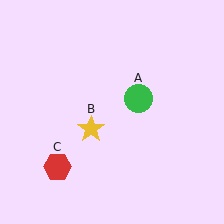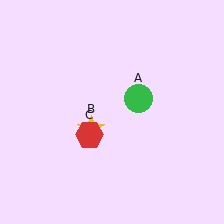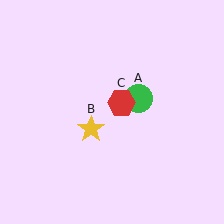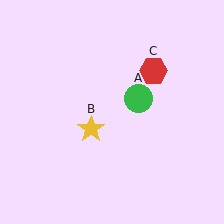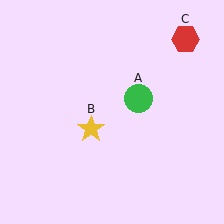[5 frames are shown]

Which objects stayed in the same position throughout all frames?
Green circle (object A) and yellow star (object B) remained stationary.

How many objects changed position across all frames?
1 object changed position: red hexagon (object C).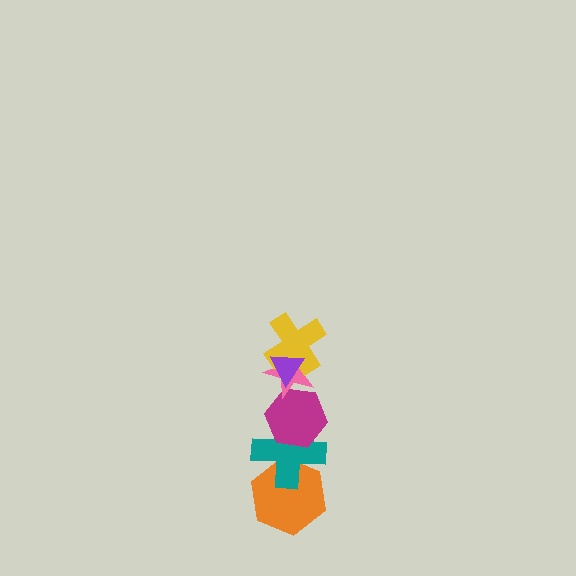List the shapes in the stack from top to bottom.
From top to bottom: the purple triangle, the yellow cross, the pink star, the magenta hexagon, the teal cross, the orange hexagon.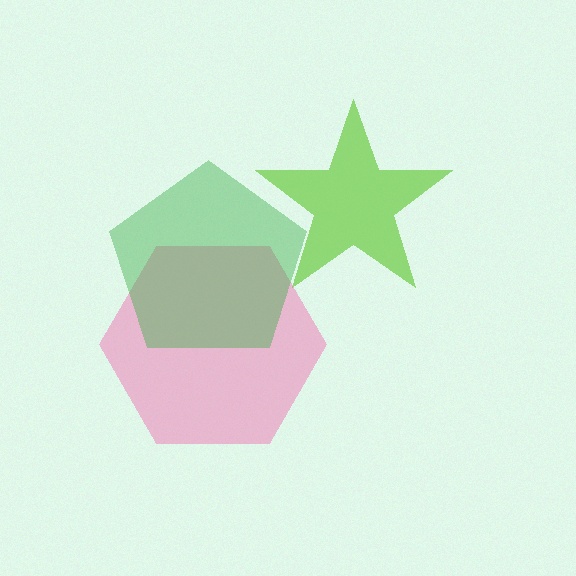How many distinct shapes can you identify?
There are 3 distinct shapes: a lime star, a pink hexagon, a green pentagon.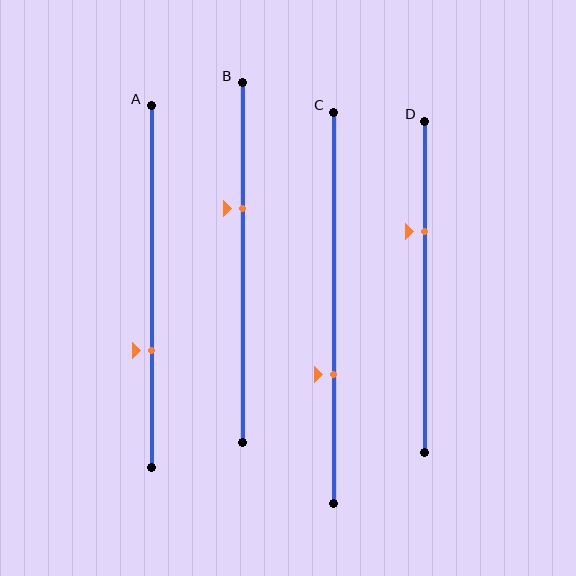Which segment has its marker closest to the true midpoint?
Segment B has its marker closest to the true midpoint.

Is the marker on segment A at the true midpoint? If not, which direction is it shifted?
No, the marker on segment A is shifted downward by about 18% of the segment length.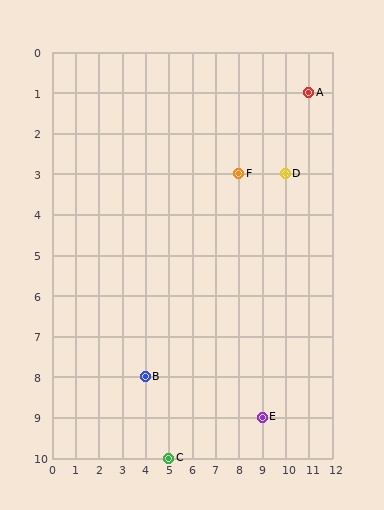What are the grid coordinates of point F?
Point F is at grid coordinates (8, 3).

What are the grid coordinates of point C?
Point C is at grid coordinates (5, 10).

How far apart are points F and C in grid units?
Points F and C are 3 columns and 7 rows apart (about 7.6 grid units diagonally).